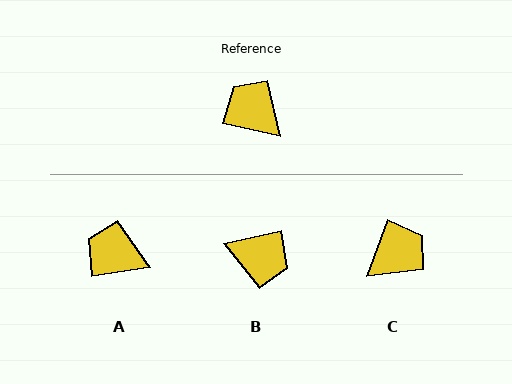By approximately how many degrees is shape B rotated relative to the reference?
Approximately 155 degrees clockwise.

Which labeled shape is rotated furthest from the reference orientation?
B, about 155 degrees away.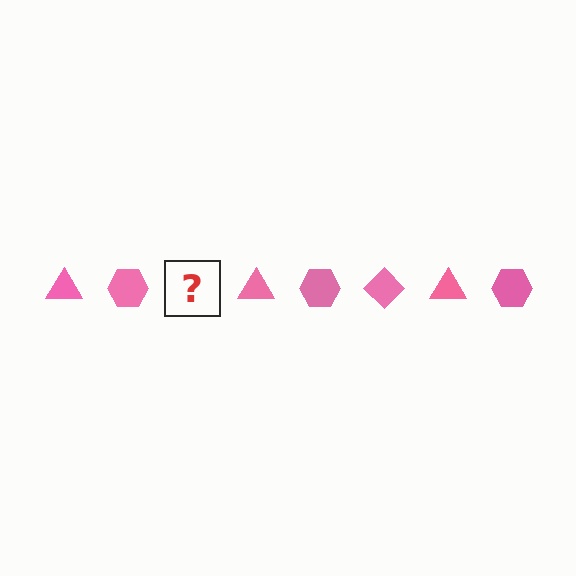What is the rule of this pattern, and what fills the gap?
The rule is that the pattern cycles through triangle, hexagon, diamond shapes in pink. The gap should be filled with a pink diamond.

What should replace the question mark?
The question mark should be replaced with a pink diamond.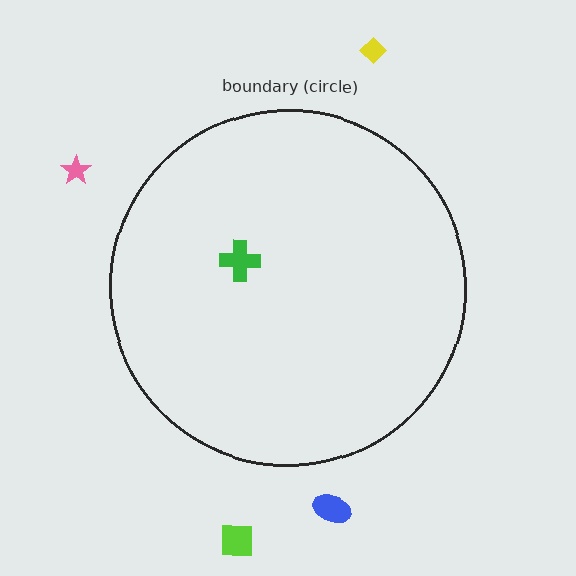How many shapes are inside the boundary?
1 inside, 4 outside.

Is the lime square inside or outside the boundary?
Outside.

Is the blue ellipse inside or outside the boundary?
Outside.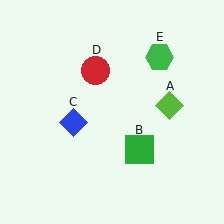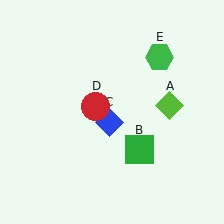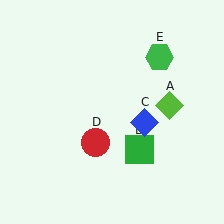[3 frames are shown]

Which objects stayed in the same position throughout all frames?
Lime diamond (object A) and green square (object B) and green hexagon (object E) remained stationary.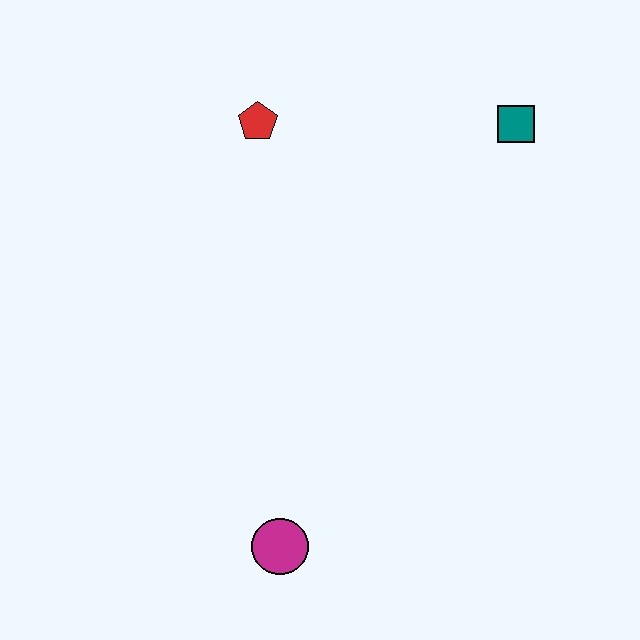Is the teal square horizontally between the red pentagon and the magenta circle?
No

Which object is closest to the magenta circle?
The red pentagon is closest to the magenta circle.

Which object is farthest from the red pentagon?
The magenta circle is farthest from the red pentagon.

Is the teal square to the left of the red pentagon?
No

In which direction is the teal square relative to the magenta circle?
The teal square is above the magenta circle.